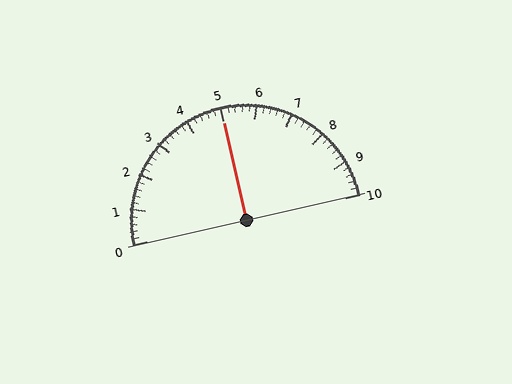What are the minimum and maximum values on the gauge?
The gauge ranges from 0 to 10.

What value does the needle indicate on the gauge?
The needle indicates approximately 5.0.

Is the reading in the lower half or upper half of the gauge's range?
The reading is in the upper half of the range (0 to 10).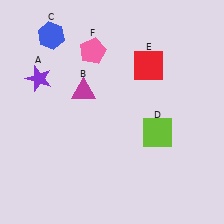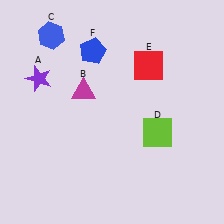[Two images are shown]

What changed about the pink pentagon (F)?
In Image 1, F is pink. In Image 2, it changed to blue.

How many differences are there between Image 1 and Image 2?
There is 1 difference between the two images.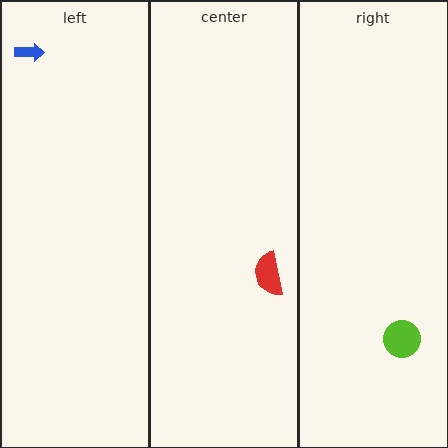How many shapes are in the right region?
1.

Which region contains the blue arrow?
The left region.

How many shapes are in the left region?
1.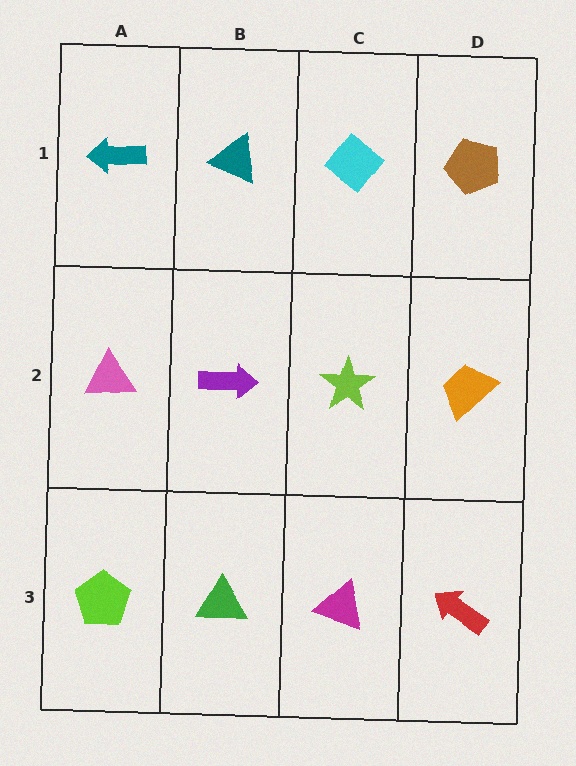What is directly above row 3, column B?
A purple arrow.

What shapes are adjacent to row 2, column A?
A teal arrow (row 1, column A), a lime pentagon (row 3, column A), a purple arrow (row 2, column B).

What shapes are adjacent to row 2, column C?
A cyan diamond (row 1, column C), a magenta triangle (row 3, column C), a purple arrow (row 2, column B), an orange trapezoid (row 2, column D).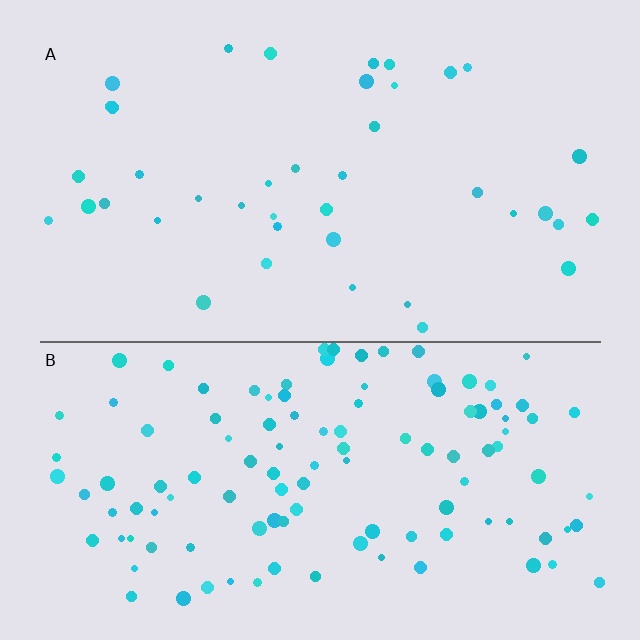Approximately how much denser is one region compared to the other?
Approximately 2.9× — region B over region A.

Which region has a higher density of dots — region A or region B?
B (the bottom).